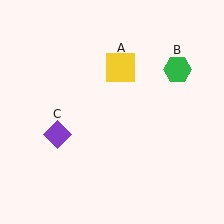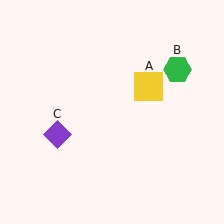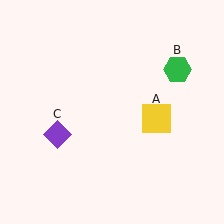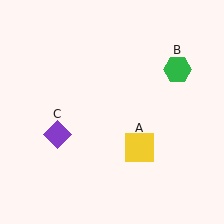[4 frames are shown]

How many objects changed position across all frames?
1 object changed position: yellow square (object A).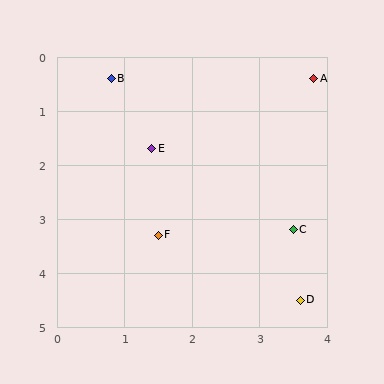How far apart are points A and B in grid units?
Points A and B are about 3.0 grid units apart.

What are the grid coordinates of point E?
Point E is at approximately (1.4, 1.7).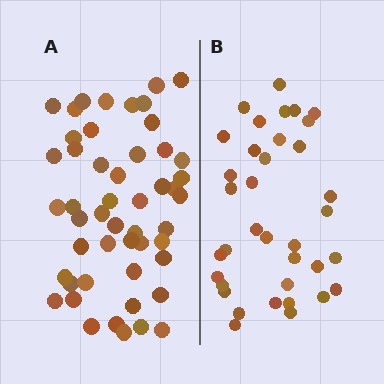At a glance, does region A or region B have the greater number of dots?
Region A (the left region) has more dots.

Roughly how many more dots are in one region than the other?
Region A has approximately 15 more dots than region B.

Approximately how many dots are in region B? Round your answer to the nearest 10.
About 40 dots. (The exact count is 36, which rounds to 40.)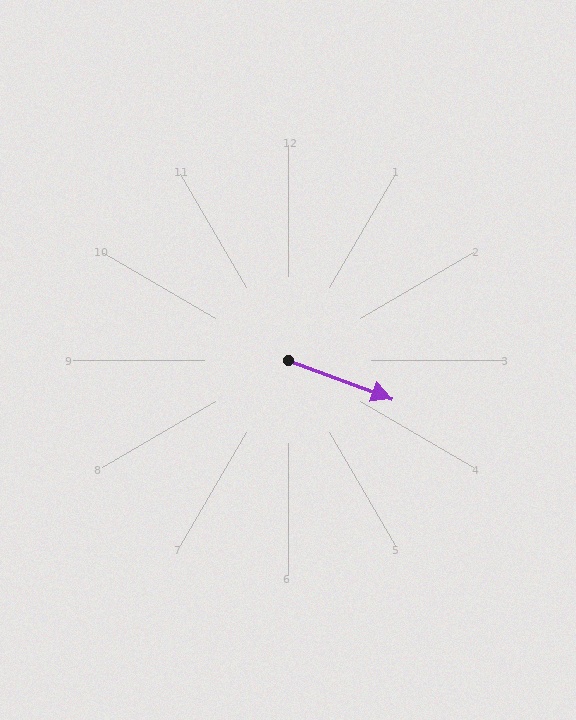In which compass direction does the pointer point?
East.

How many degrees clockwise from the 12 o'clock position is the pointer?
Approximately 110 degrees.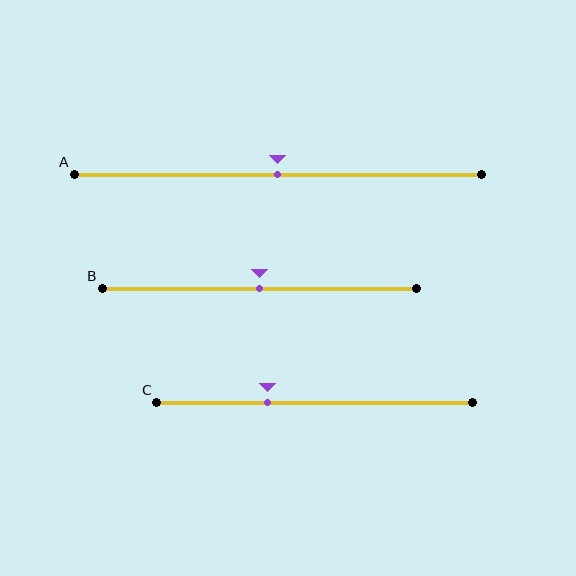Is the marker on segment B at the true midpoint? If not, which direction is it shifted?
Yes, the marker on segment B is at the true midpoint.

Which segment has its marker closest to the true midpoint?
Segment A has its marker closest to the true midpoint.